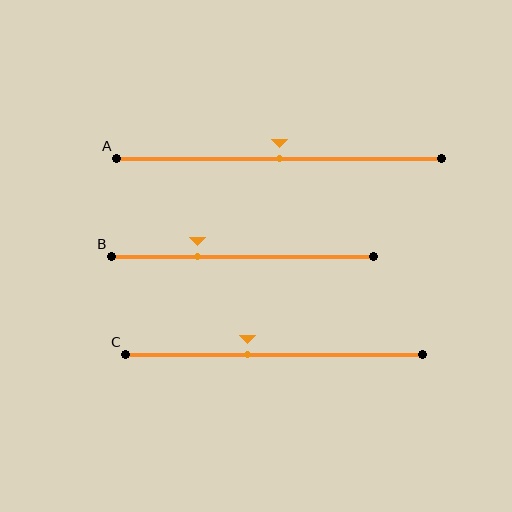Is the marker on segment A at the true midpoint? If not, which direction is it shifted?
Yes, the marker on segment A is at the true midpoint.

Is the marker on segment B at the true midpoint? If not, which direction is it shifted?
No, the marker on segment B is shifted to the left by about 17% of the segment length.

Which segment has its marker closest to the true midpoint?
Segment A has its marker closest to the true midpoint.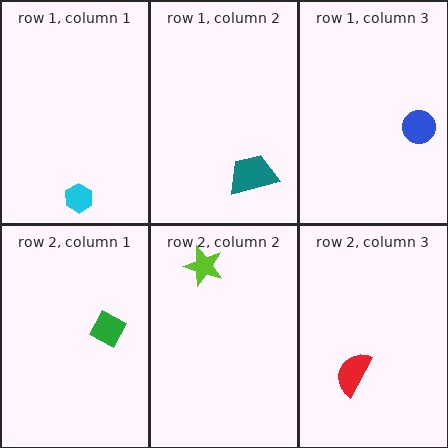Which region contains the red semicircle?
The row 2, column 3 region.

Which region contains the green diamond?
The row 2, column 1 region.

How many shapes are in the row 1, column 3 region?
1.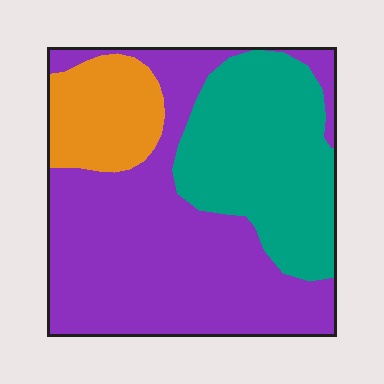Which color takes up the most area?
Purple, at roughly 55%.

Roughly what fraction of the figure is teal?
Teal takes up about one third (1/3) of the figure.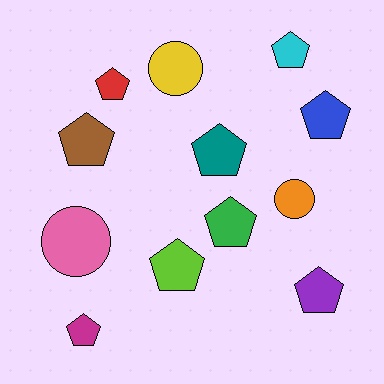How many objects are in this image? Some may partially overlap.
There are 12 objects.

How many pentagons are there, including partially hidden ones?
There are 9 pentagons.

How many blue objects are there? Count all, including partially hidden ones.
There is 1 blue object.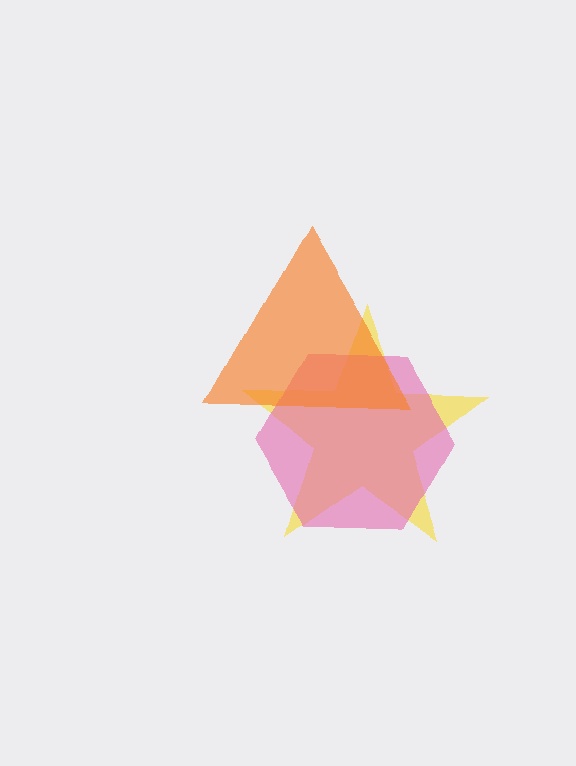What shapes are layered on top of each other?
The layered shapes are: a yellow star, a pink hexagon, an orange triangle.